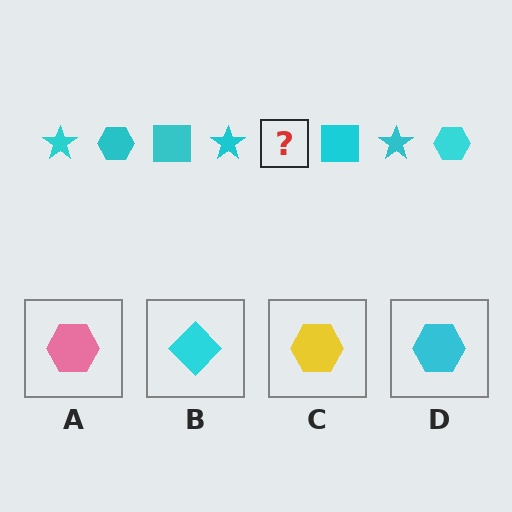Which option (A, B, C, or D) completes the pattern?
D.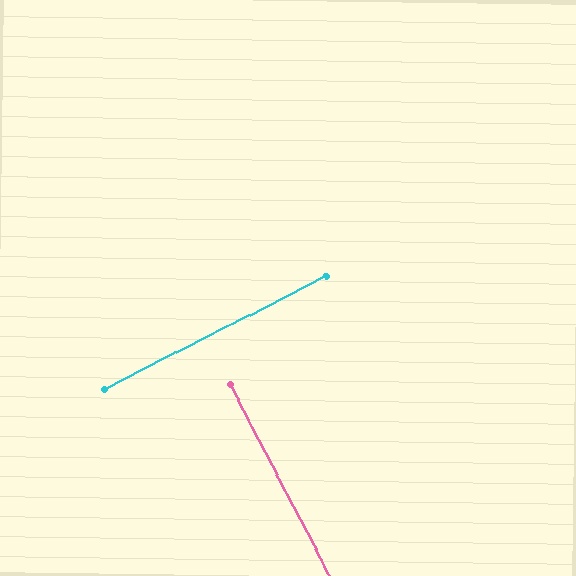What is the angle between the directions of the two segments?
Approximately 89 degrees.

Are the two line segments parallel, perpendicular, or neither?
Perpendicular — they meet at approximately 89°.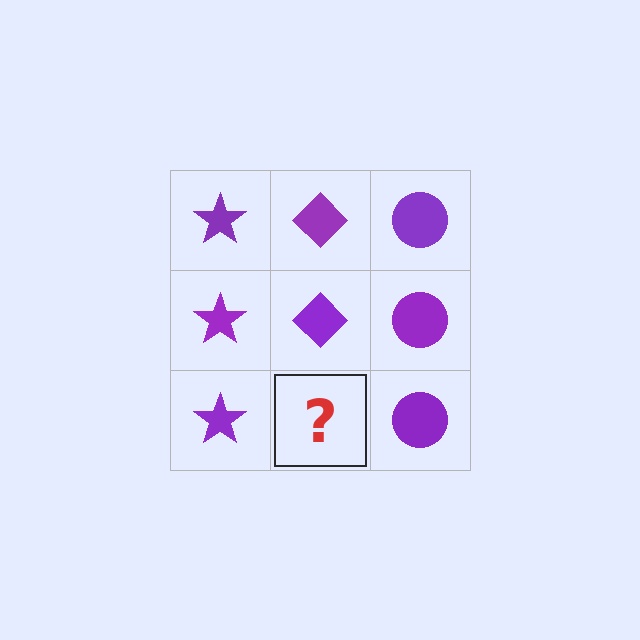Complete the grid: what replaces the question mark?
The question mark should be replaced with a purple diamond.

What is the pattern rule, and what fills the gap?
The rule is that each column has a consistent shape. The gap should be filled with a purple diamond.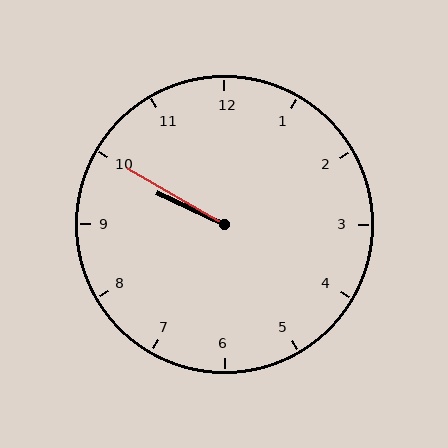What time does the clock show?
9:50.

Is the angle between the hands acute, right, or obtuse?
It is acute.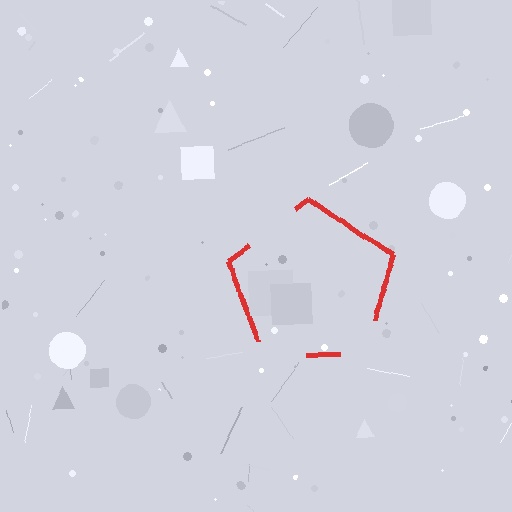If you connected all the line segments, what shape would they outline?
They would outline a pentagon.